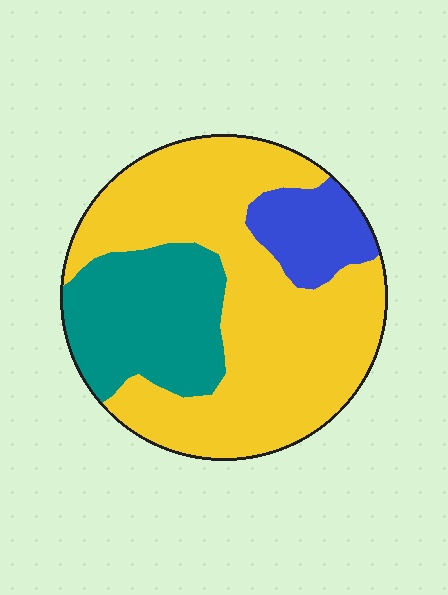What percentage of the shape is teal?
Teal takes up between a sixth and a third of the shape.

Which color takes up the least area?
Blue, at roughly 10%.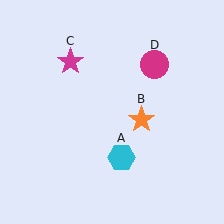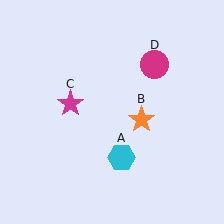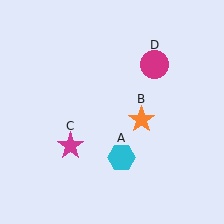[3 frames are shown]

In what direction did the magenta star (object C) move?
The magenta star (object C) moved down.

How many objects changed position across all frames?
1 object changed position: magenta star (object C).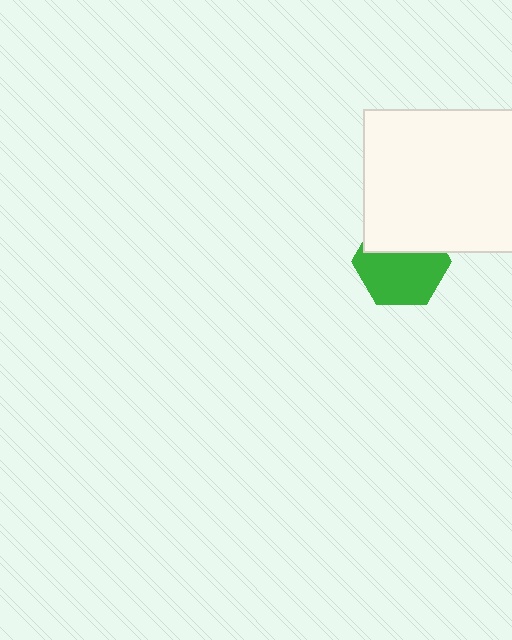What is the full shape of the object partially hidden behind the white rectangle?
The partially hidden object is a green hexagon.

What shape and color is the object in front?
The object in front is a white rectangle.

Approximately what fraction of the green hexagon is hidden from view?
Roughly 38% of the green hexagon is hidden behind the white rectangle.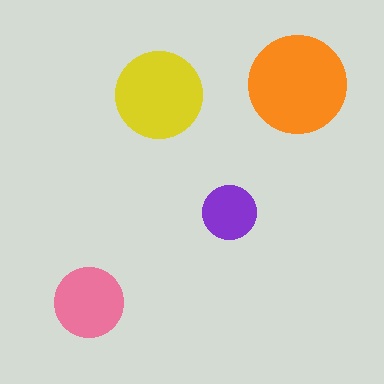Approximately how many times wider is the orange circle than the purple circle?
About 2 times wider.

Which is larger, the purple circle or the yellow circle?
The yellow one.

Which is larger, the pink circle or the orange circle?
The orange one.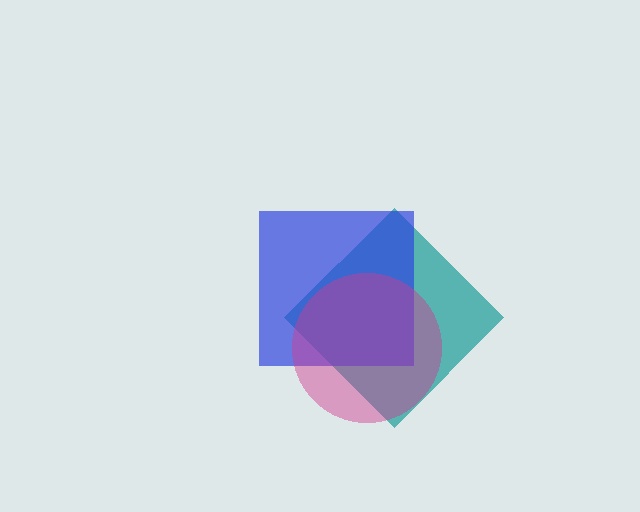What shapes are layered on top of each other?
The layered shapes are: a teal diamond, a blue square, a magenta circle.